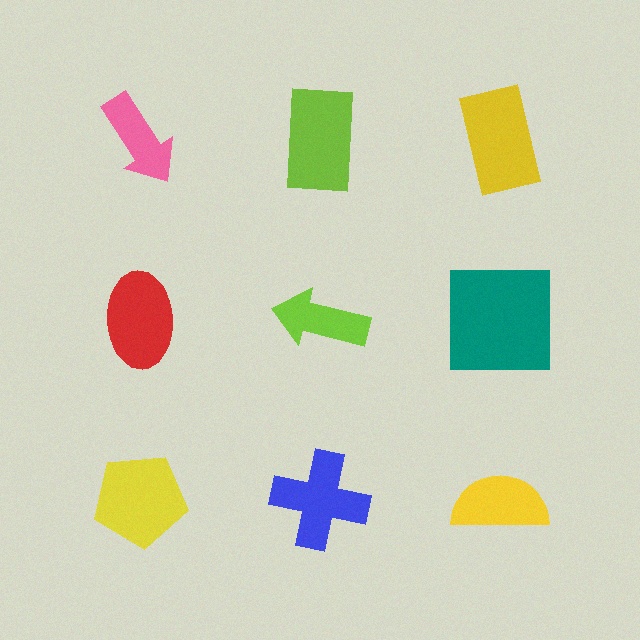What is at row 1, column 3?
A yellow rectangle.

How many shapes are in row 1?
3 shapes.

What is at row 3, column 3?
A yellow semicircle.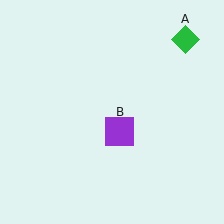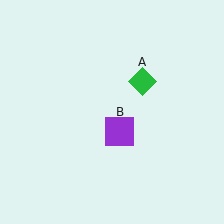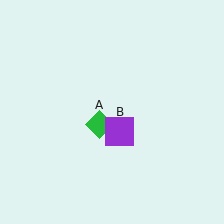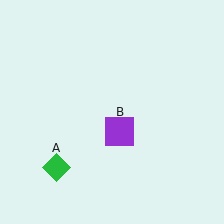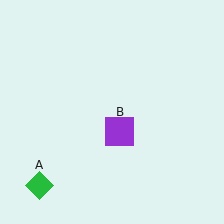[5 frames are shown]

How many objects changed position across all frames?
1 object changed position: green diamond (object A).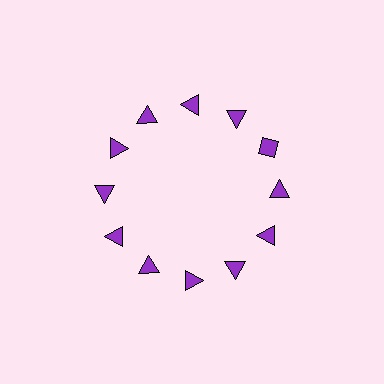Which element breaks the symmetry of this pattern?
The purple diamond at roughly the 2 o'clock position breaks the symmetry. All other shapes are purple triangles.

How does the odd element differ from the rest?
It has a different shape: diamond instead of triangle.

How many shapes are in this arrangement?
There are 12 shapes arranged in a ring pattern.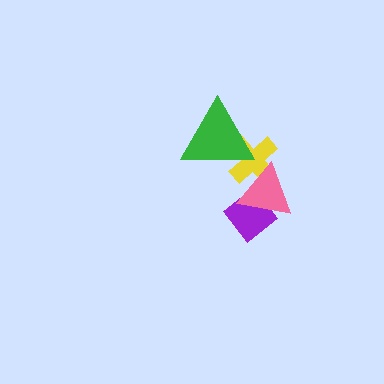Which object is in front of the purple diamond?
The pink triangle is in front of the purple diamond.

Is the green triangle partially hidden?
No, no other shape covers it.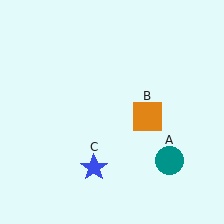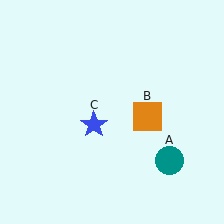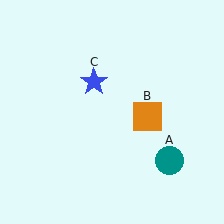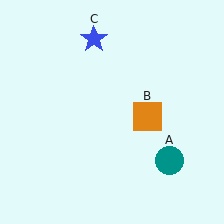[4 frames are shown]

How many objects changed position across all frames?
1 object changed position: blue star (object C).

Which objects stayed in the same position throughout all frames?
Teal circle (object A) and orange square (object B) remained stationary.